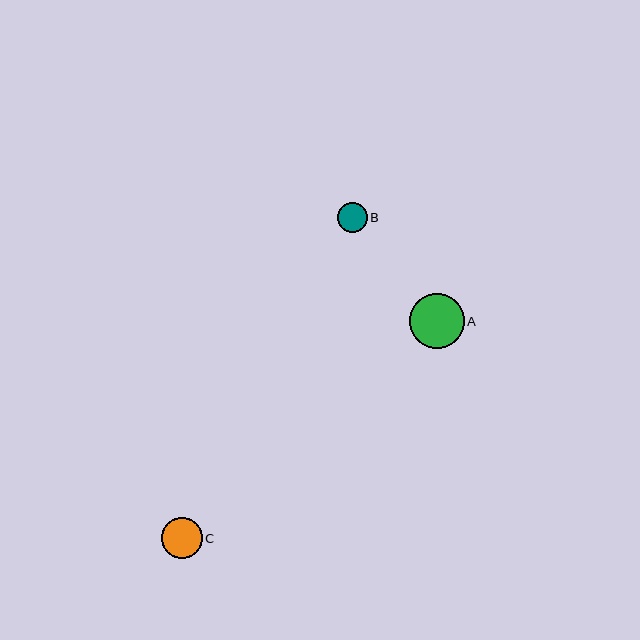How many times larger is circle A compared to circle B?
Circle A is approximately 1.8 times the size of circle B.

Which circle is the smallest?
Circle B is the smallest with a size of approximately 30 pixels.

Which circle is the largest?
Circle A is the largest with a size of approximately 55 pixels.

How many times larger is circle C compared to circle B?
Circle C is approximately 1.4 times the size of circle B.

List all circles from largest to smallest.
From largest to smallest: A, C, B.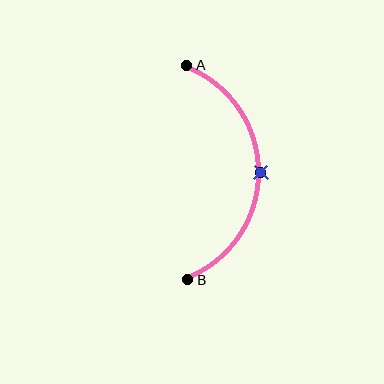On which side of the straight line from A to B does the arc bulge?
The arc bulges to the right of the straight line connecting A and B.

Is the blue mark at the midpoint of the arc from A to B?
Yes. The blue mark lies on the arc at equal arc-length from both A and B — it is the arc midpoint.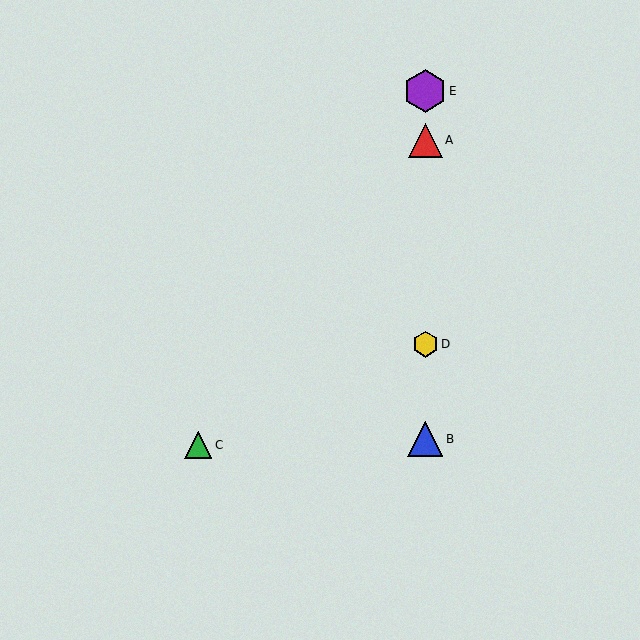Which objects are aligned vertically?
Objects A, B, D, E are aligned vertically.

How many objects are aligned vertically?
4 objects (A, B, D, E) are aligned vertically.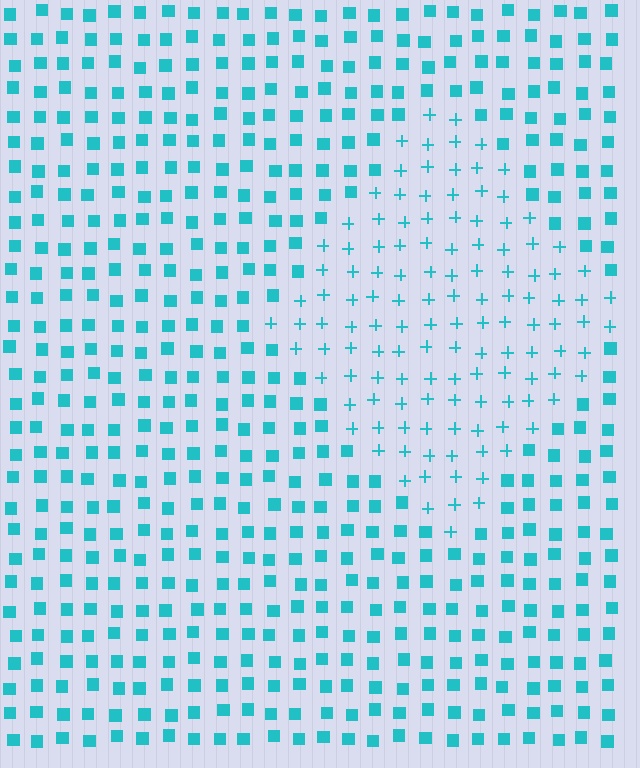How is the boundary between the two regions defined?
The boundary is defined by a change in element shape: plus signs inside vs. squares outside. All elements share the same color and spacing.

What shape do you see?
I see a diamond.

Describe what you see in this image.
The image is filled with small cyan elements arranged in a uniform grid. A diamond-shaped region contains plus signs, while the surrounding area contains squares. The boundary is defined purely by the change in element shape.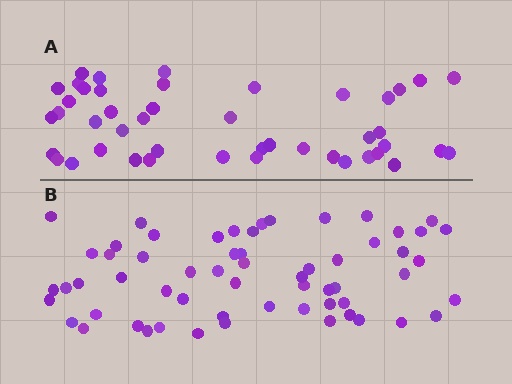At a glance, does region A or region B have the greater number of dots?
Region B (the bottom region) has more dots.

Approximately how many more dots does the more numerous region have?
Region B has approximately 15 more dots than region A.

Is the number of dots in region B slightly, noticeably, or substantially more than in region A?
Region B has noticeably more, but not dramatically so. The ratio is roughly 1.3 to 1.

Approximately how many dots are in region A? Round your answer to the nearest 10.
About 40 dots. (The exact count is 45, which rounds to 40.)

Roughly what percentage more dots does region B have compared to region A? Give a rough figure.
About 35% more.